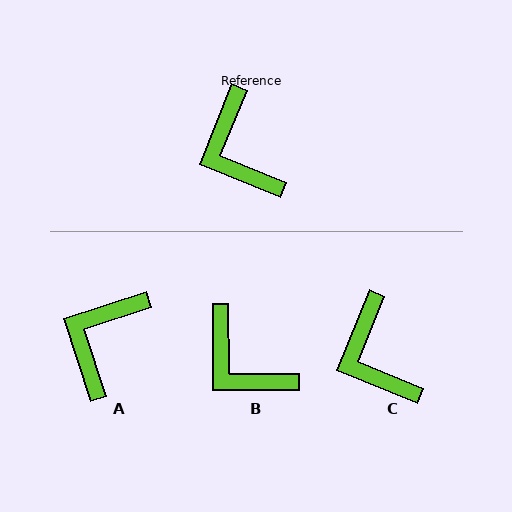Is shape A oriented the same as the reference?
No, it is off by about 50 degrees.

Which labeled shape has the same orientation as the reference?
C.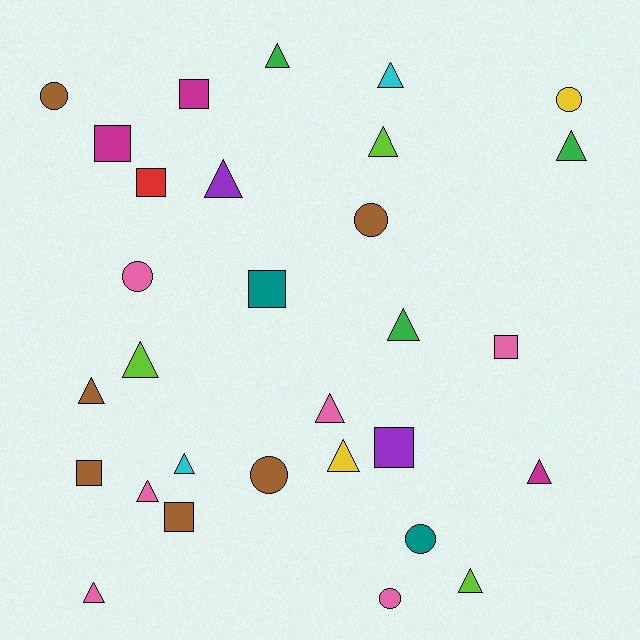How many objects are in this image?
There are 30 objects.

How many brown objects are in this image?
There are 6 brown objects.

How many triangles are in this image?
There are 15 triangles.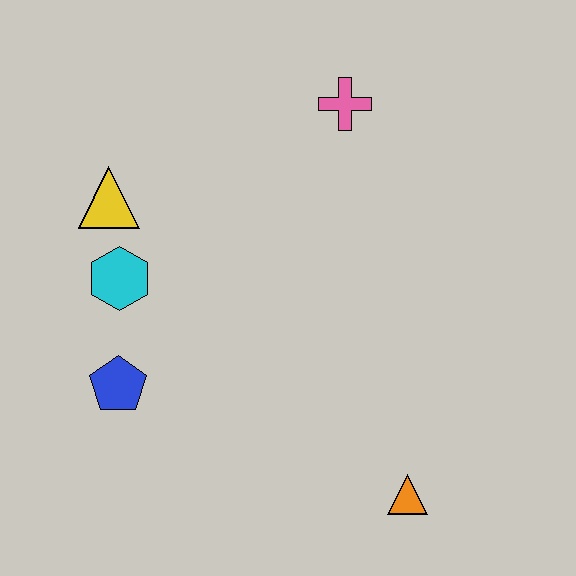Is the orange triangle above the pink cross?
No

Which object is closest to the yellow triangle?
The cyan hexagon is closest to the yellow triangle.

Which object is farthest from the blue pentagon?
The pink cross is farthest from the blue pentagon.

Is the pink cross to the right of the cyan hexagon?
Yes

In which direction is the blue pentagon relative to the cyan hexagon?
The blue pentagon is below the cyan hexagon.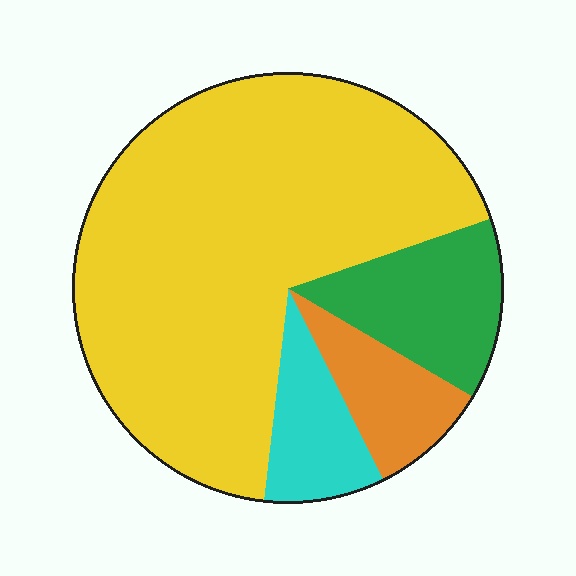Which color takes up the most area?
Yellow, at roughly 70%.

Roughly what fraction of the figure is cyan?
Cyan takes up less than a sixth of the figure.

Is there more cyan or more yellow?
Yellow.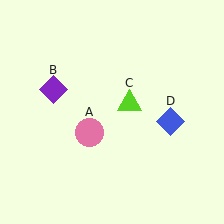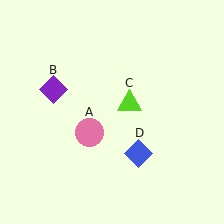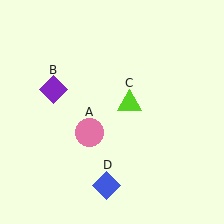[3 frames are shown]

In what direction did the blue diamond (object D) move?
The blue diamond (object D) moved down and to the left.